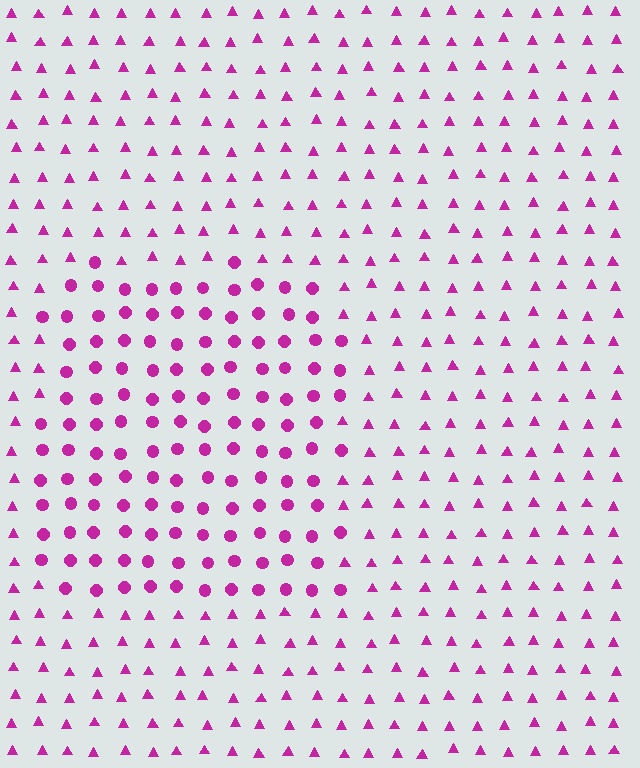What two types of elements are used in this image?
The image uses circles inside the rectangle region and triangles outside it.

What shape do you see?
I see a rectangle.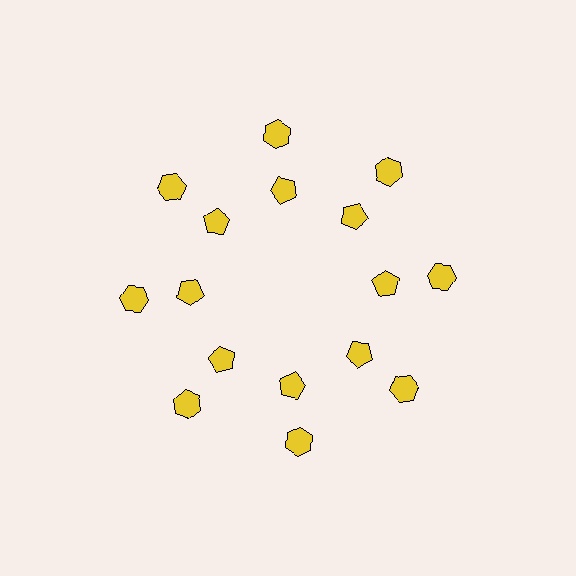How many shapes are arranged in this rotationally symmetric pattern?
There are 16 shapes, arranged in 8 groups of 2.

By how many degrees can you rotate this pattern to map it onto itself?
The pattern maps onto itself every 45 degrees of rotation.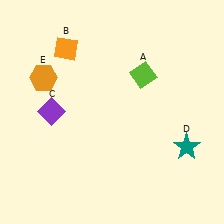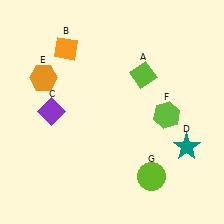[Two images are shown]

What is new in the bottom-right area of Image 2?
A lime hexagon (F) was added in the bottom-right area of Image 2.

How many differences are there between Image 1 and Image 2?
There are 2 differences between the two images.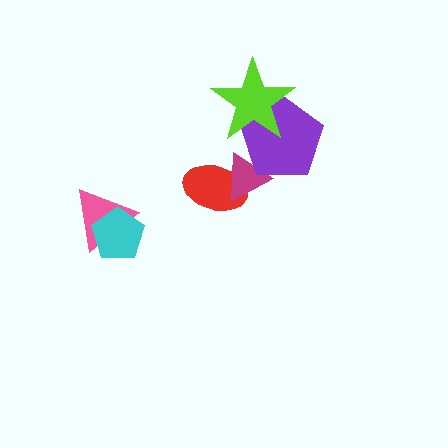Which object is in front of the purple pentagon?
The lime star is in front of the purple pentagon.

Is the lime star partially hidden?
No, no other shape covers it.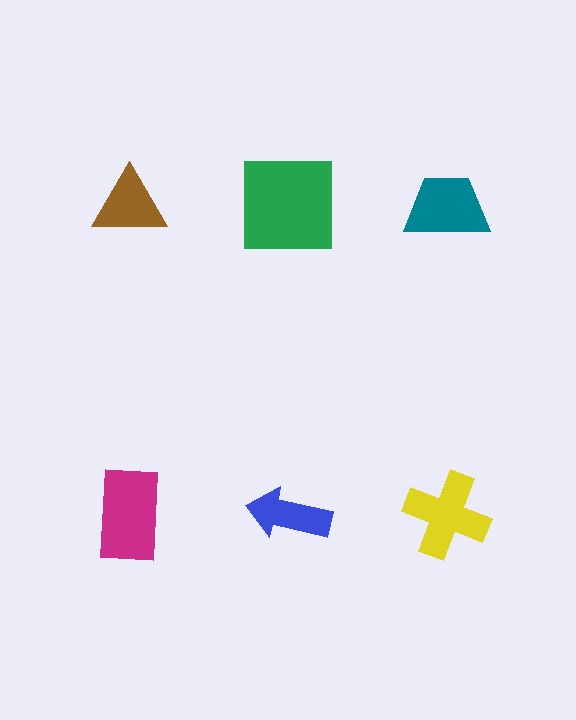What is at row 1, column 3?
A teal trapezoid.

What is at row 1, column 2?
A green square.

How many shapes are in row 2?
3 shapes.